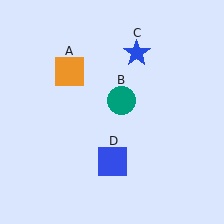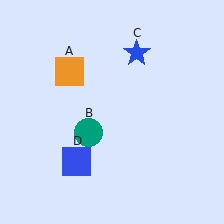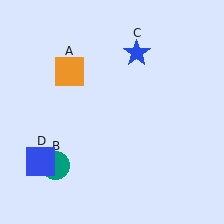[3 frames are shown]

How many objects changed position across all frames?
2 objects changed position: teal circle (object B), blue square (object D).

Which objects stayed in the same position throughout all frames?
Orange square (object A) and blue star (object C) remained stationary.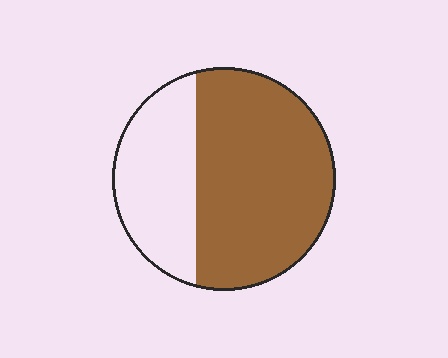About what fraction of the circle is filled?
About two thirds (2/3).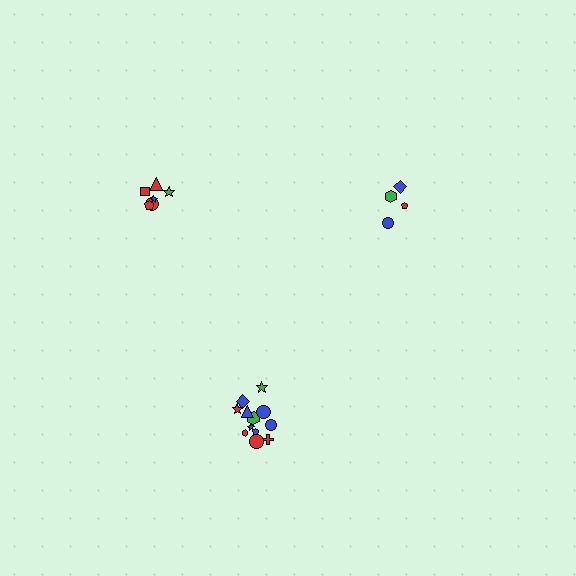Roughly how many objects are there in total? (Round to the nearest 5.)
Roughly 20 objects in total.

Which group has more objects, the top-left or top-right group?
The top-left group.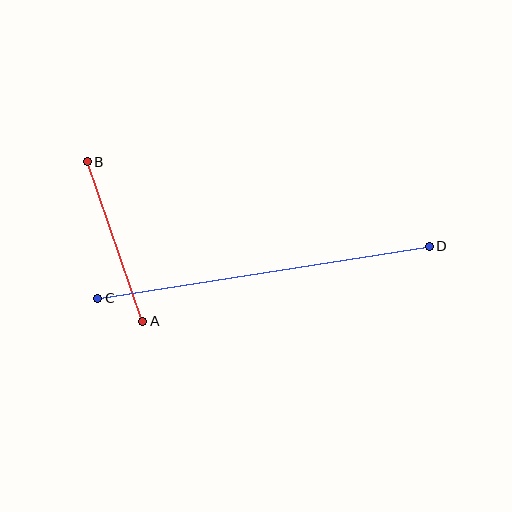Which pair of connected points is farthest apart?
Points C and D are farthest apart.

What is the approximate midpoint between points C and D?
The midpoint is at approximately (263, 272) pixels.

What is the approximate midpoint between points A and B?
The midpoint is at approximately (115, 241) pixels.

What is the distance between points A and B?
The distance is approximately 169 pixels.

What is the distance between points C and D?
The distance is approximately 335 pixels.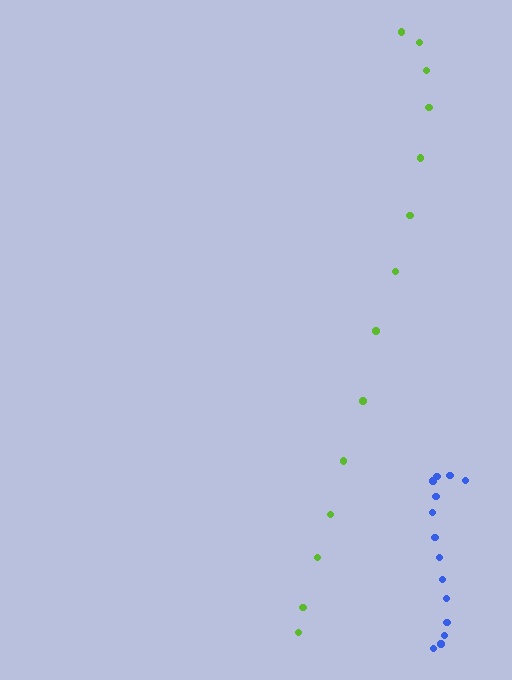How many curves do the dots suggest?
There are 2 distinct paths.